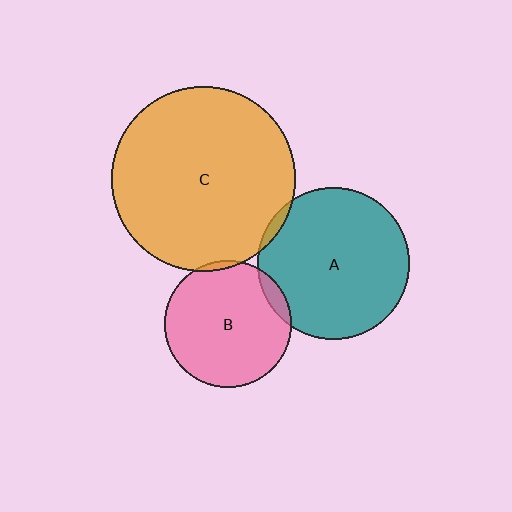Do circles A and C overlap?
Yes.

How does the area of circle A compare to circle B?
Approximately 1.4 times.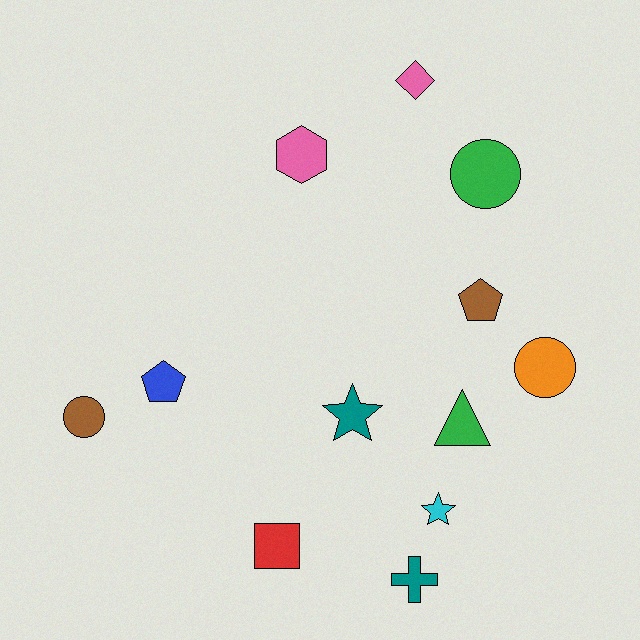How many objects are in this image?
There are 12 objects.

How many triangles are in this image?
There is 1 triangle.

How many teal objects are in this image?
There are 2 teal objects.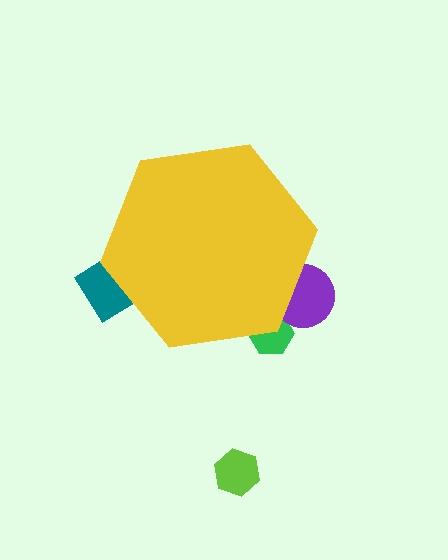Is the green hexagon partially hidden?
Yes, the green hexagon is partially hidden behind the yellow hexagon.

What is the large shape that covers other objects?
A yellow hexagon.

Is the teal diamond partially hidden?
Yes, the teal diamond is partially hidden behind the yellow hexagon.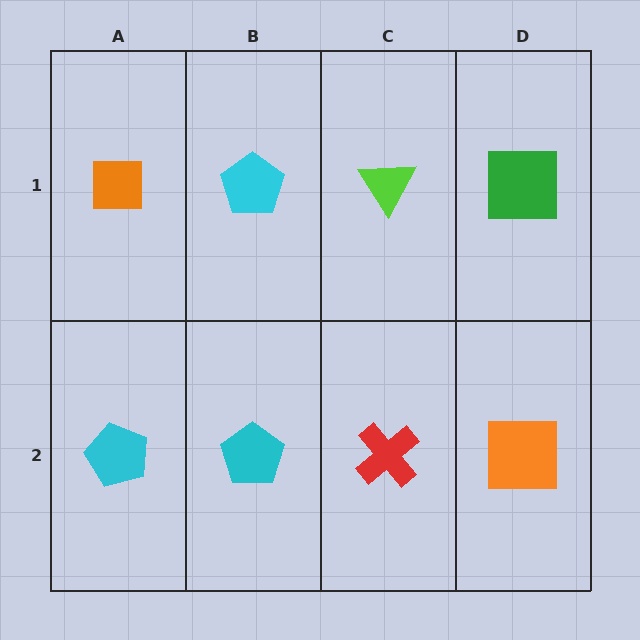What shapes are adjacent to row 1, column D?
An orange square (row 2, column D), a lime triangle (row 1, column C).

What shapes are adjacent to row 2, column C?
A lime triangle (row 1, column C), a cyan pentagon (row 2, column B), an orange square (row 2, column D).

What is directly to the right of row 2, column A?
A cyan pentagon.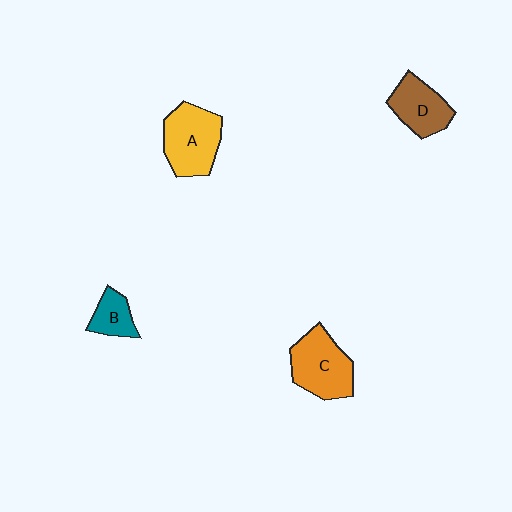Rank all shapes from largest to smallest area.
From largest to smallest: A (yellow), C (orange), D (brown), B (teal).